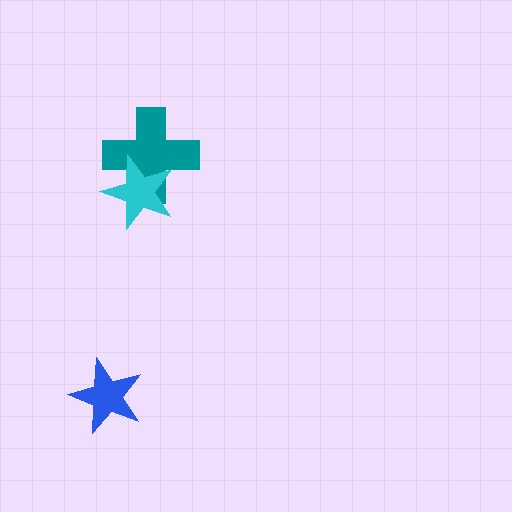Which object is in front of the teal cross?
The cyan star is in front of the teal cross.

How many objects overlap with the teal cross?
1 object overlaps with the teal cross.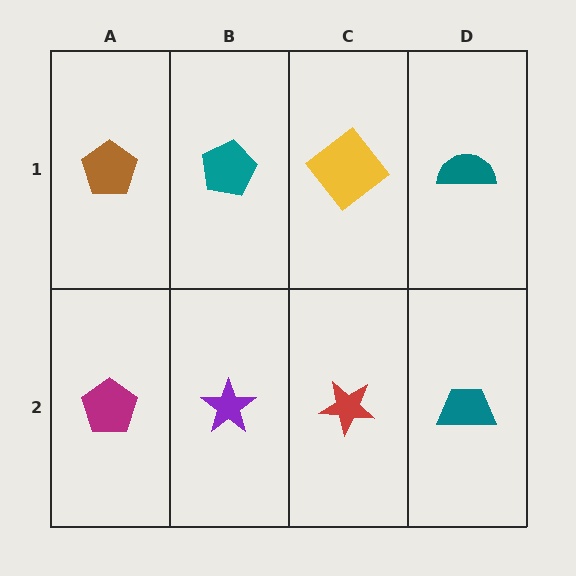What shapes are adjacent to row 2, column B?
A teal pentagon (row 1, column B), a magenta pentagon (row 2, column A), a red star (row 2, column C).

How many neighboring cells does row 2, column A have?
2.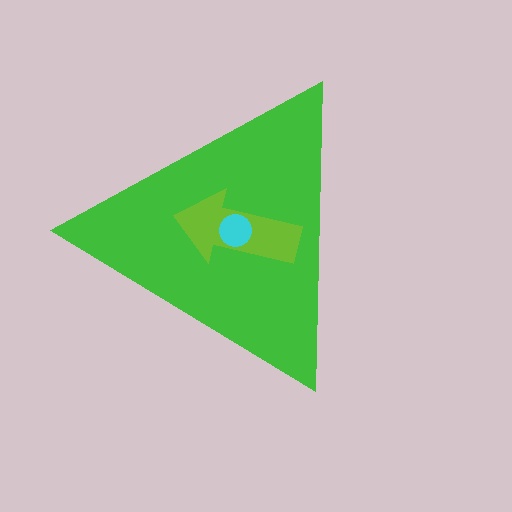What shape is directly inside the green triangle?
The lime arrow.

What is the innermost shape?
The cyan circle.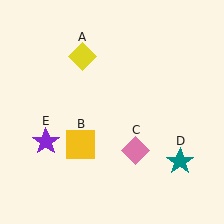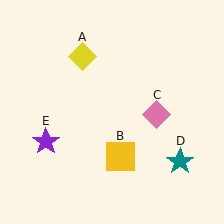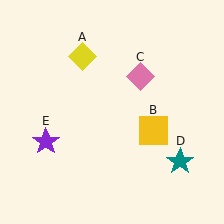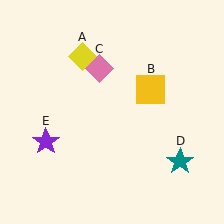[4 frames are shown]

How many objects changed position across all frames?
2 objects changed position: yellow square (object B), pink diamond (object C).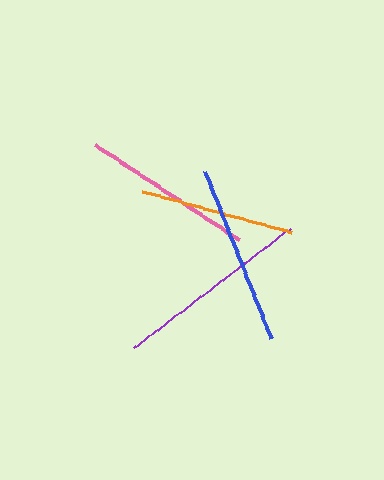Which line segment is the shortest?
The orange line is the shortest at approximately 155 pixels.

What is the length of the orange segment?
The orange segment is approximately 155 pixels long.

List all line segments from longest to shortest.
From longest to shortest: purple, blue, pink, orange.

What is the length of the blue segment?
The blue segment is approximately 180 pixels long.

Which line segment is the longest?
The purple line is the longest at approximately 197 pixels.